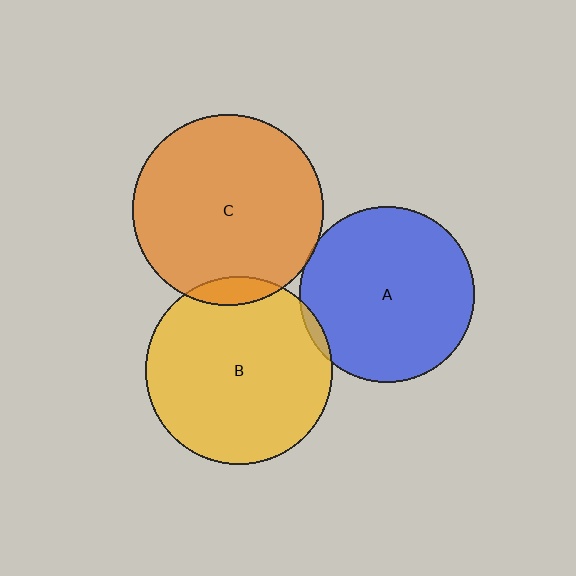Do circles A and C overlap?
Yes.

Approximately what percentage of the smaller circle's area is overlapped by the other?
Approximately 5%.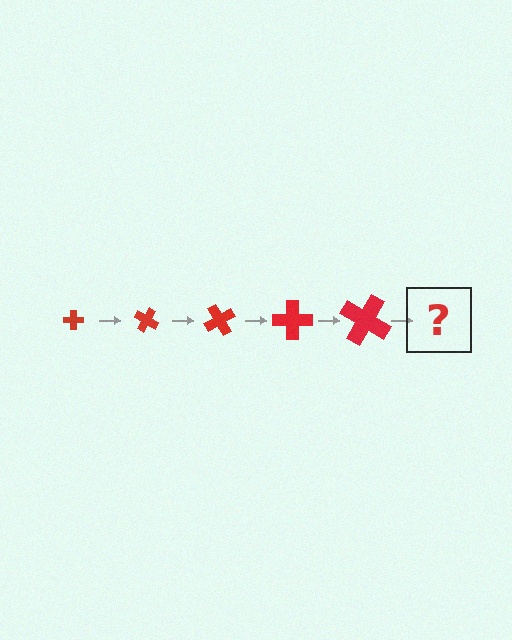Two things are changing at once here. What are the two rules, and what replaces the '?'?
The two rules are that the cross grows larger each step and it rotates 30 degrees each step. The '?' should be a cross, larger than the previous one and rotated 150 degrees from the start.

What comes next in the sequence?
The next element should be a cross, larger than the previous one and rotated 150 degrees from the start.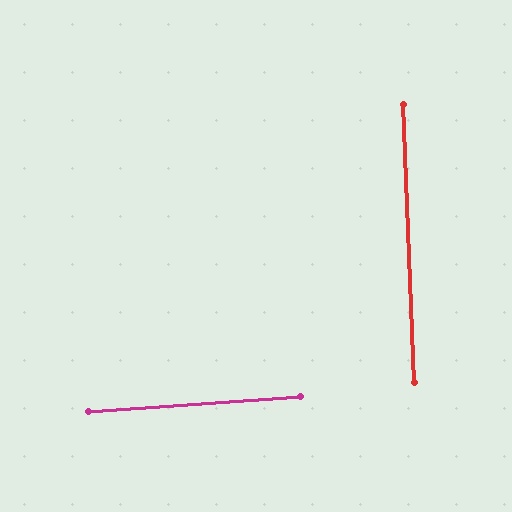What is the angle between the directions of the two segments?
Approximately 88 degrees.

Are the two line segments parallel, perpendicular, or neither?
Perpendicular — they meet at approximately 88°.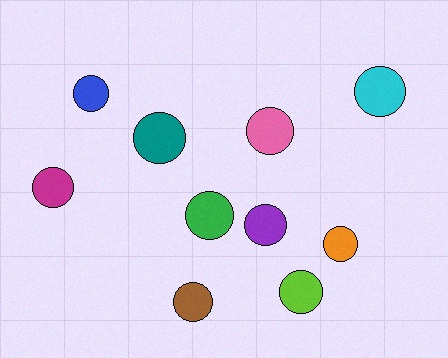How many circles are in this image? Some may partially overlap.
There are 10 circles.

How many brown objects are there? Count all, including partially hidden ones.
There is 1 brown object.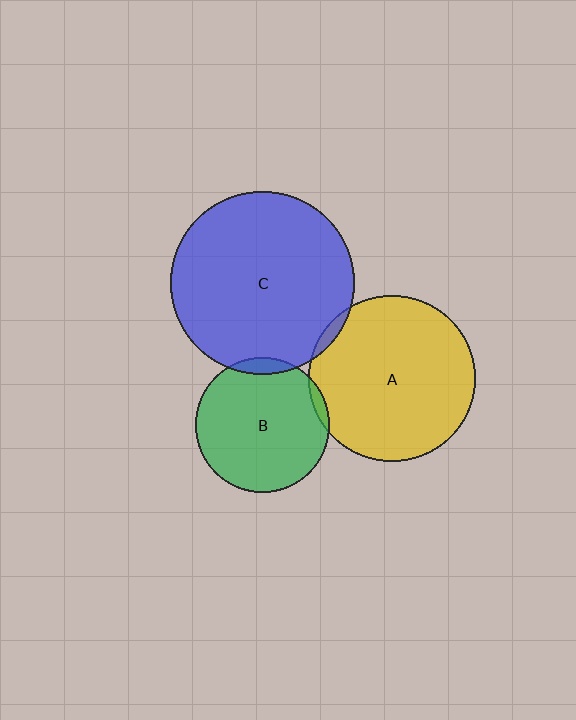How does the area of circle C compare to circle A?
Approximately 1.2 times.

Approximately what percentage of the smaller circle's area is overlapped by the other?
Approximately 5%.